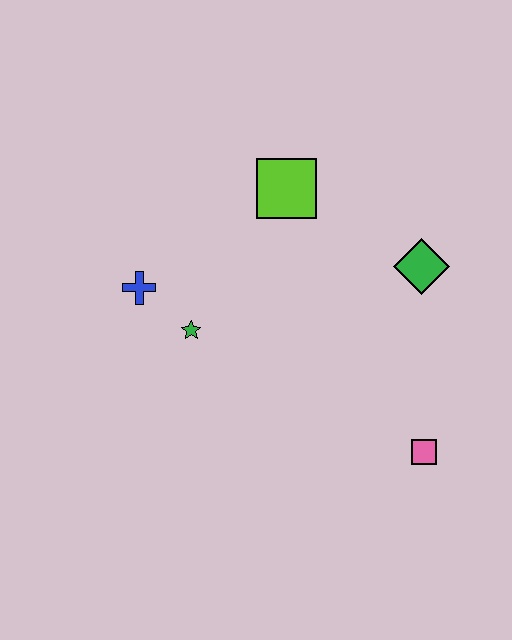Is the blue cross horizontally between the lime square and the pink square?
No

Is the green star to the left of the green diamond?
Yes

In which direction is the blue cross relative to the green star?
The blue cross is to the left of the green star.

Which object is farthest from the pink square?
The blue cross is farthest from the pink square.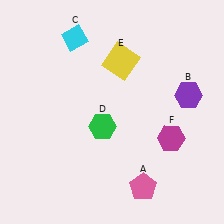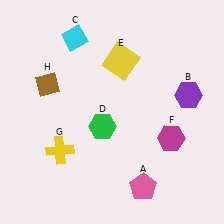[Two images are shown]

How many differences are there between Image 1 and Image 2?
There are 2 differences between the two images.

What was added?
A yellow cross (G), a brown diamond (H) were added in Image 2.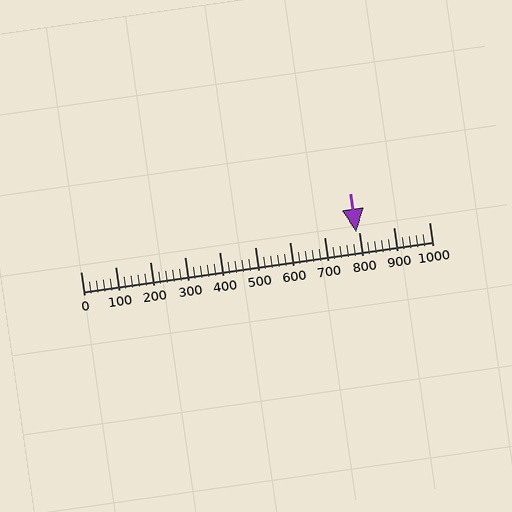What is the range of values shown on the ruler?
The ruler shows values from 0 to 1000.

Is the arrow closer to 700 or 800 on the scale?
The arrow is closer to 800.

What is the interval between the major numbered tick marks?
The major tick marks are spaced 100 units apart.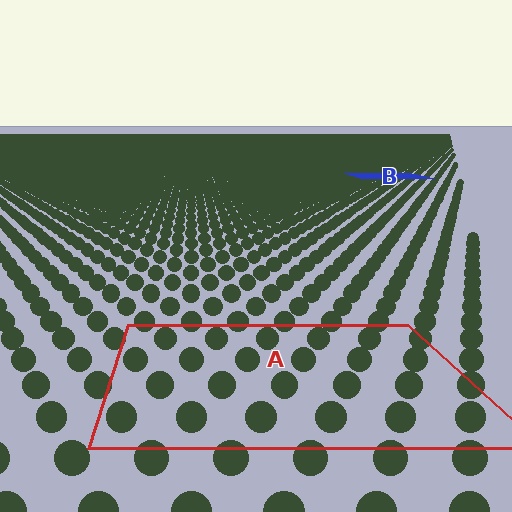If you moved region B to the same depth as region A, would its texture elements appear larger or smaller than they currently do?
They would appear larger. At a closer depth, the same texture elements are projected at a bigger on-screen size.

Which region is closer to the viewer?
Region A is closer. The texture elements there are larger and more spread out.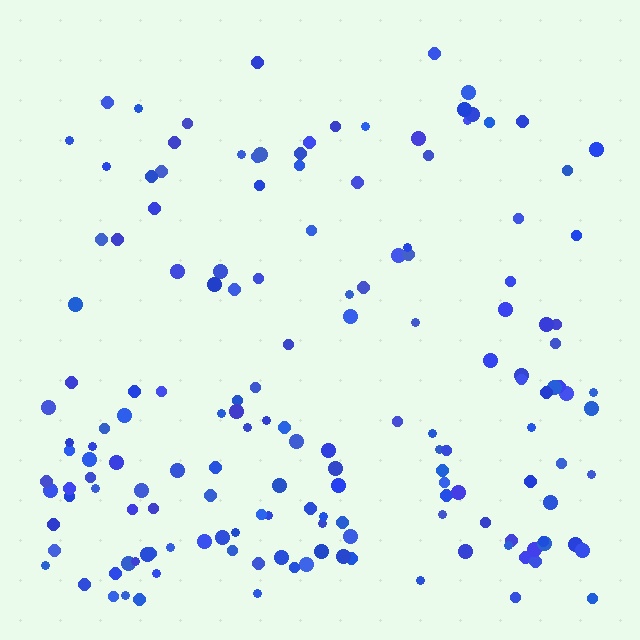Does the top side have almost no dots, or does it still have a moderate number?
Still a moderate number, just noticeably fewer than the bottom.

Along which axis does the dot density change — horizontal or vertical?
Vertical.